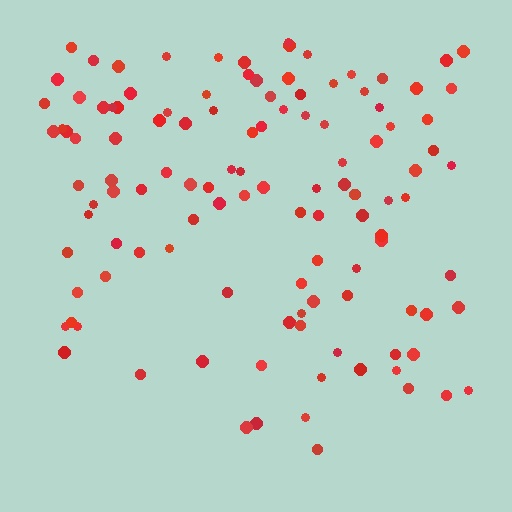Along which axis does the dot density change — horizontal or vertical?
Vertical.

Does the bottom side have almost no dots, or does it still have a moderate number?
Still a moderate number, just noticeably fewer than the top.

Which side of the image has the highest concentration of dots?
The top.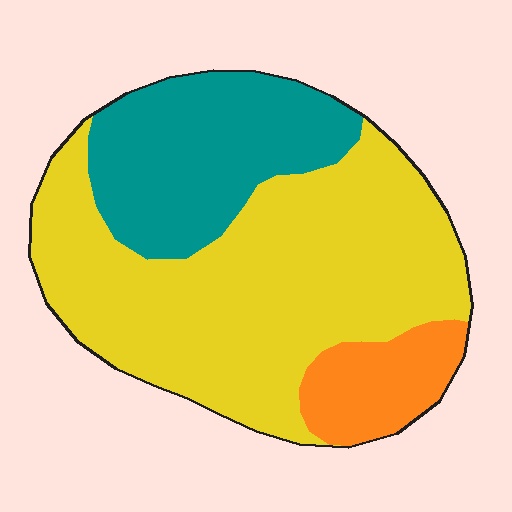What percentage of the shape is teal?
Teal covers 28% of the shape.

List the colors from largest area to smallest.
From largest to smallest: yellow, teal, orange.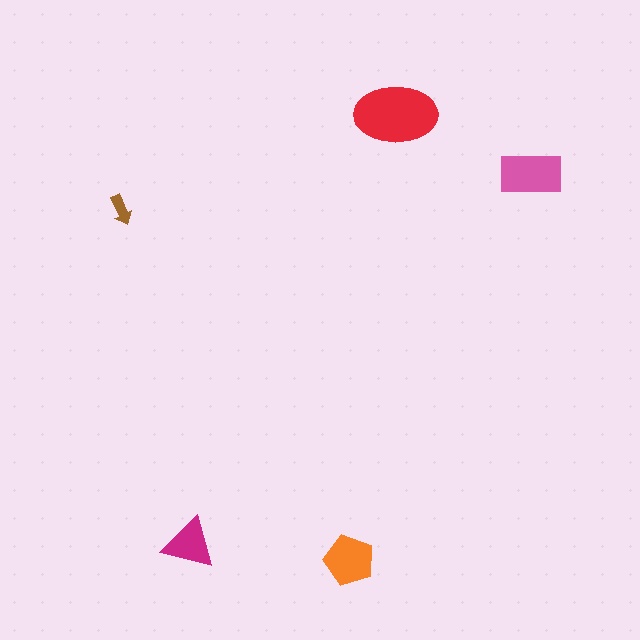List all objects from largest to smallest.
The red ellipse, the pink rectangle, the orange pentagon, the magenta triangle, the brown arrow.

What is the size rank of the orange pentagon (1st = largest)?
3rd.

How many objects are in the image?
There are 5 objects in the image.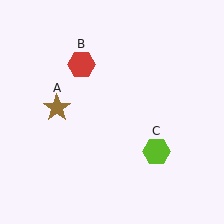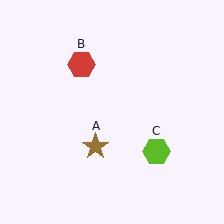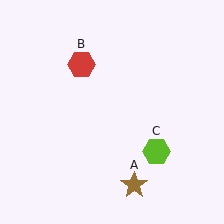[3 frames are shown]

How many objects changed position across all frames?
1 object changed position: brown star (object A).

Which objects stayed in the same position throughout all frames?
Red hexagon (object B) and lime hexagon (object C) remained stationary.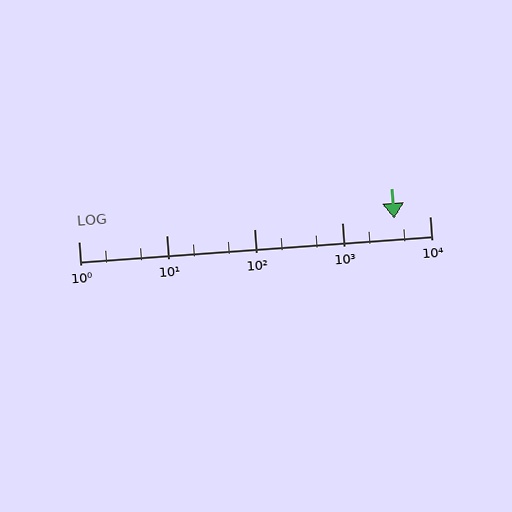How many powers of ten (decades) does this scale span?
The scale spans 4 decades, from 1 to 10000.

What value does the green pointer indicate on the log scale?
The pointer indicates approximately 4000.